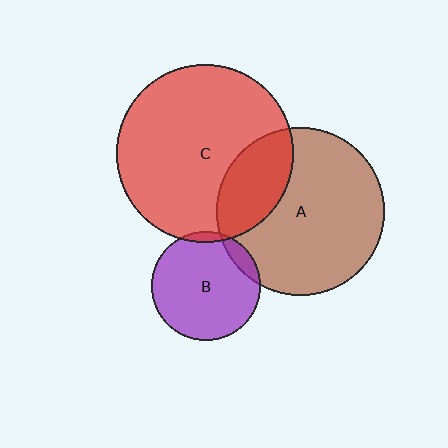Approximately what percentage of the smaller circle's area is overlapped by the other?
Approximately 25%.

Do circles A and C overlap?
Yes.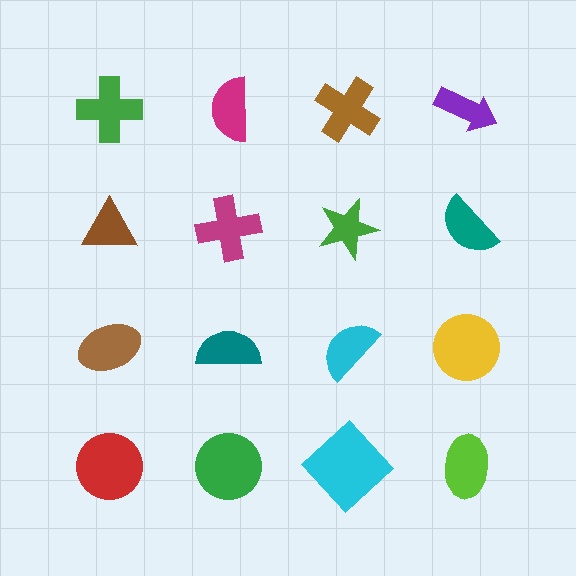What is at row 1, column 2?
A magenta semicircle.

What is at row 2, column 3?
A green star.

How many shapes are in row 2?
4 shapes.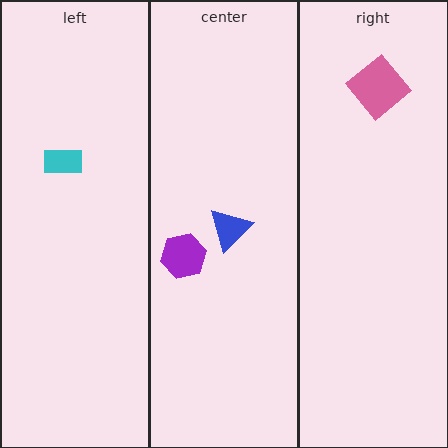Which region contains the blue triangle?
The center region.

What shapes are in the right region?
The pink diamond.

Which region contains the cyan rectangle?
The left region.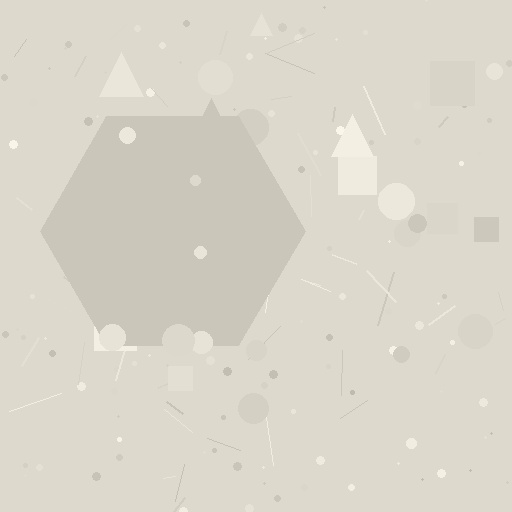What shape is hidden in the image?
A hexagon is hidden in the image.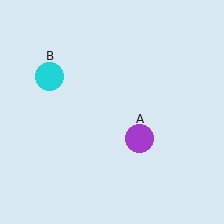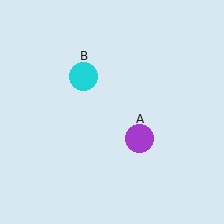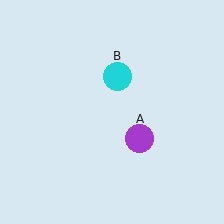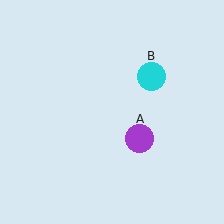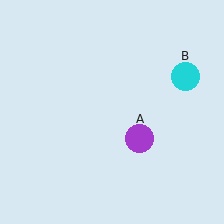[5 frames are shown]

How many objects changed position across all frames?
1 object changed position: cyan circle (object B).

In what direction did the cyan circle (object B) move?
The cyan circle (object B) moved right.